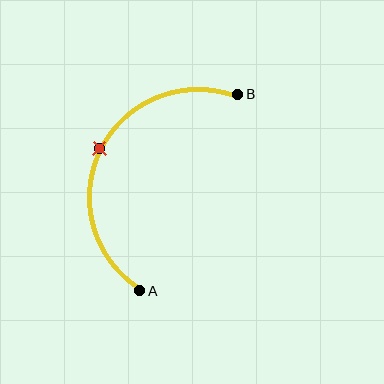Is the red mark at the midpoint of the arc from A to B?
Yes. The red mark lies on the arc at equal arc-length from both A and B — it is the arc midpoint.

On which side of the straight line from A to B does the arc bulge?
The arc bulges to the left of the straight line connecting A and B.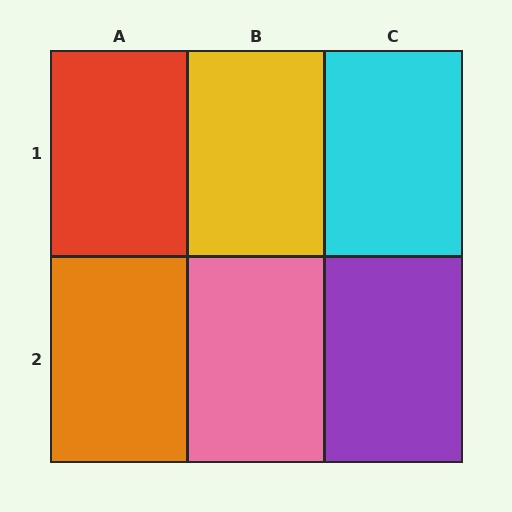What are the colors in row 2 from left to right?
Orange, pink, purple.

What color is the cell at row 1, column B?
Yellow.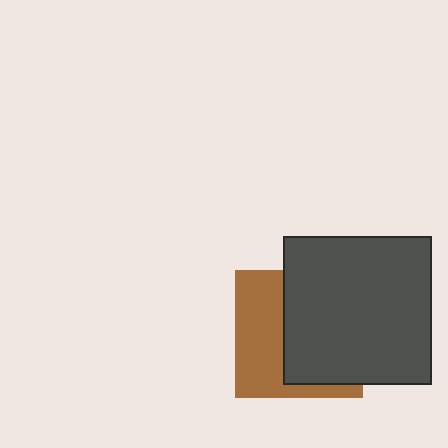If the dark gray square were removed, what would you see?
You would see the complete brown square.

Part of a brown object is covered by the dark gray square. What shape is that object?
It is a square.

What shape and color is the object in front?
The object in front is a dark gray square.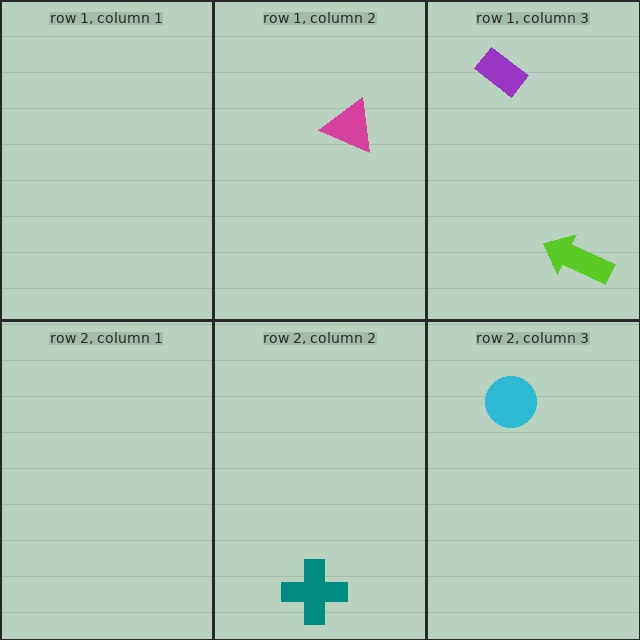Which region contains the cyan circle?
The row 2, column 3 region.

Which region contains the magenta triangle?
The row 1, column 2 region.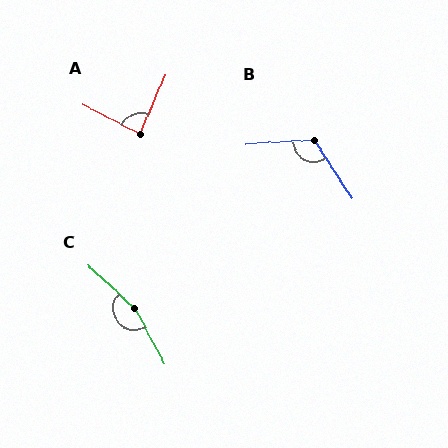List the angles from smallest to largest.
A (86°), B (119°), C (161°).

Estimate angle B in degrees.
Approximately 119 degrees.